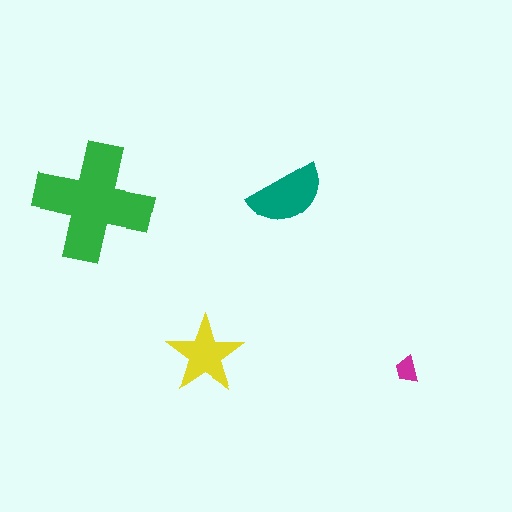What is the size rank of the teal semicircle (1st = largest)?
2nd.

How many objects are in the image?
There are 4 objects in the image.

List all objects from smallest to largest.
The magenta trapezoid, the yellow star, the teal semicircle, the green cross.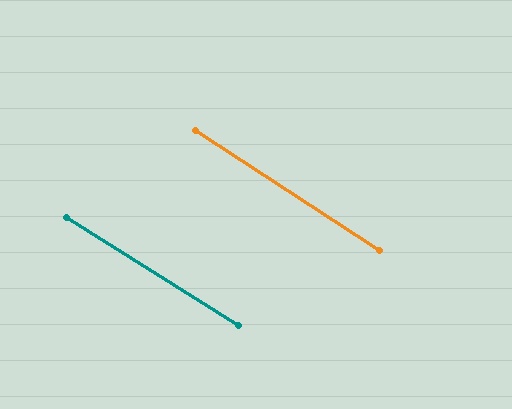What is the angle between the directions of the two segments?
Approximately 1 degree.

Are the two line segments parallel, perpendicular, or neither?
Parallel — their directions differ by only 1.0°.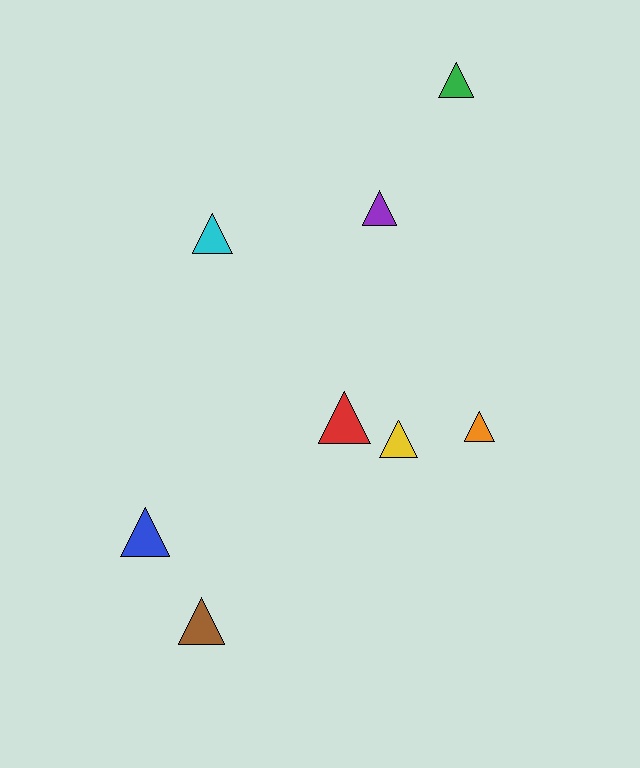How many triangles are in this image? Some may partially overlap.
There are 8 triangles.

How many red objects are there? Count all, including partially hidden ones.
There is 1 red object.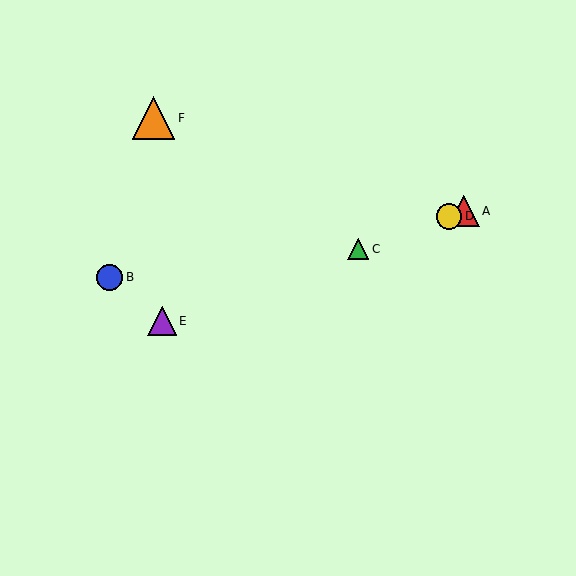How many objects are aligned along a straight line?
4 objects (A, C, D, E) are aligned along a straight line.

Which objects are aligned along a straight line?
Objects A, C, D, E are aligned along a straight line.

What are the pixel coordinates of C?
Object C is at (358, 249).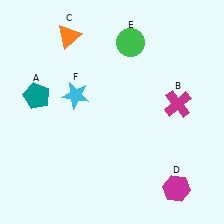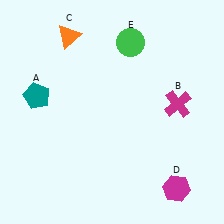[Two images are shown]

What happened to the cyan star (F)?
The cyan star (F) was removed in Image 2. It was in the top-left area of Image 1.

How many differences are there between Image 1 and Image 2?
There is 1 difference between the two images.